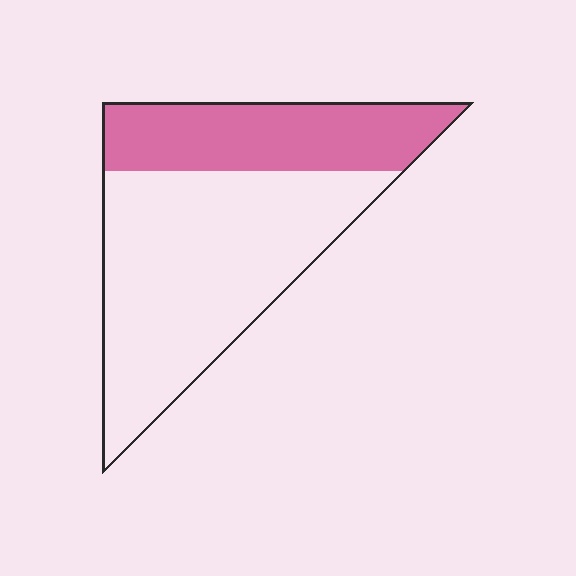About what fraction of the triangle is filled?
About one third (1/3).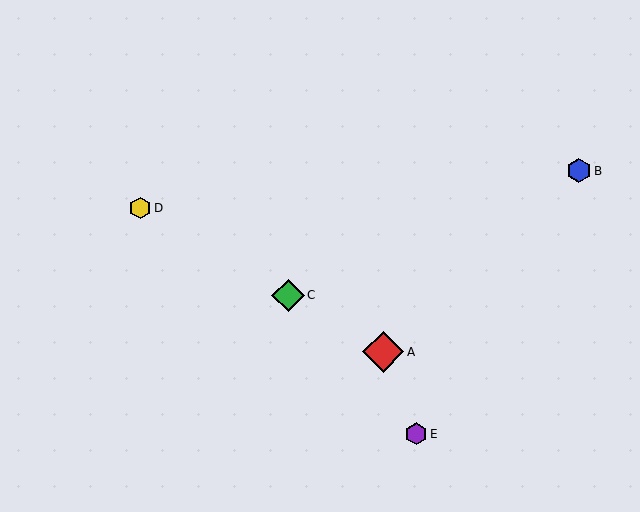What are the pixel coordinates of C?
Object C is at (288, 296).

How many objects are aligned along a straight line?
3 objects (A, C, D) are aligned along a straight line.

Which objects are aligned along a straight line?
Objects A, C, D are aligned along a straight line.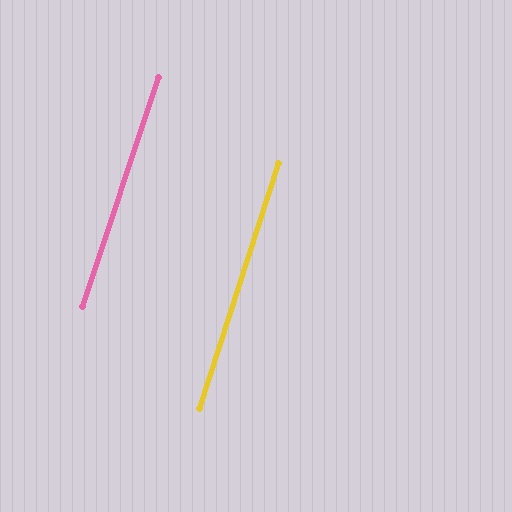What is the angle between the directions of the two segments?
Approximately 1 degree.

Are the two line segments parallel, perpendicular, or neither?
Parallel — their directions differ by only 0.7°.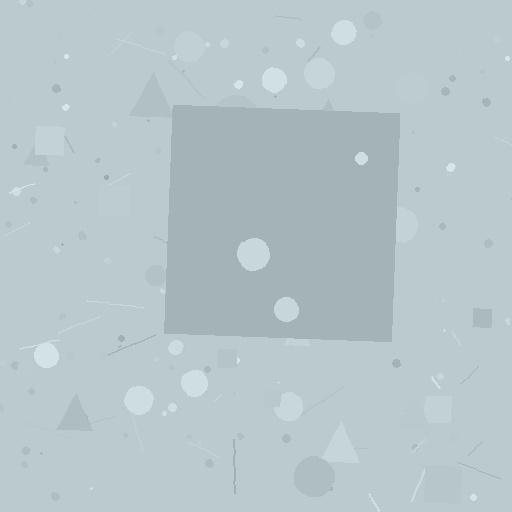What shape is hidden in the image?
A square is hidden in the image.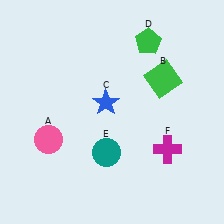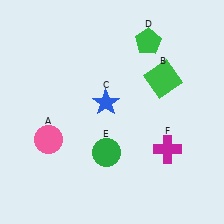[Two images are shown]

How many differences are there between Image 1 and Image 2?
There is 1 difference between the two images.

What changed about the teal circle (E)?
In Image 1, E is teal. In Image 2, it changed to green.